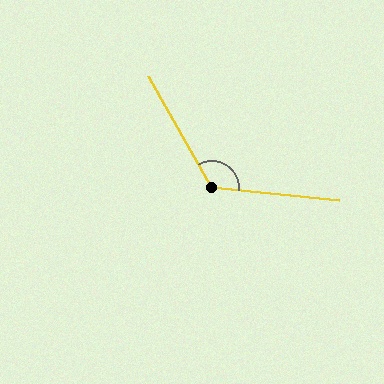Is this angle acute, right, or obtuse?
It is obtuse.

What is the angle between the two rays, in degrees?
Approximately 125 degrees.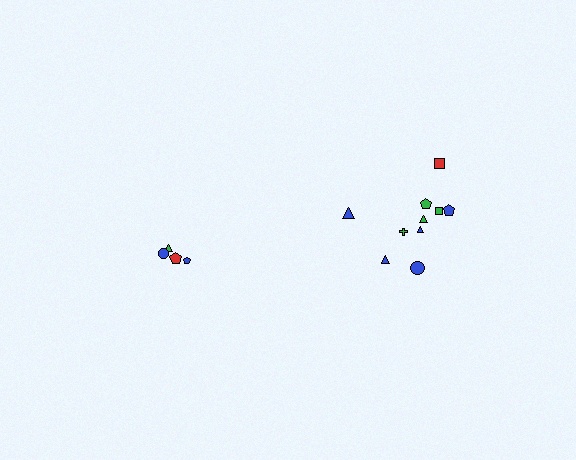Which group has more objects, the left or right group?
The right group.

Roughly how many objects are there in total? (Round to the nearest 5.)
Roughly 15 objects in total.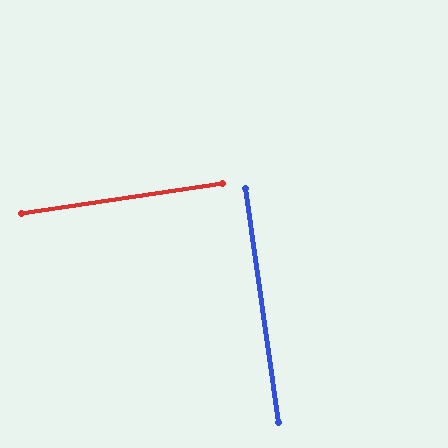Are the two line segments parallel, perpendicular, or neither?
Perpendicular — they meet at approximately 90°.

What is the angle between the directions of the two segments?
Approximately 90 degrees.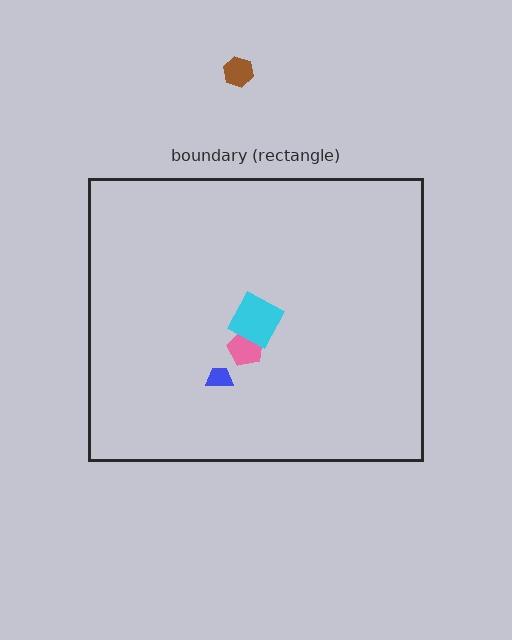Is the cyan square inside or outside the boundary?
Inside.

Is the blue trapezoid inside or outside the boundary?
Inside.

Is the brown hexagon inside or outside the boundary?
Outside.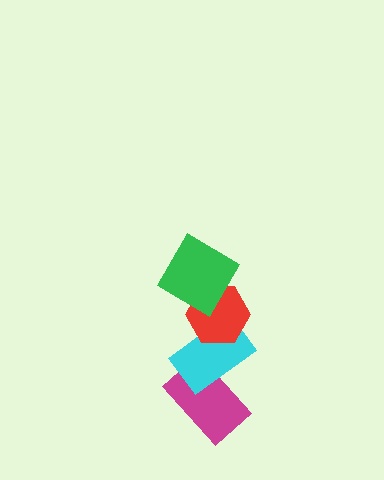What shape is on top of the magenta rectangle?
The cyan rectangle is on top of the magenta rectangle.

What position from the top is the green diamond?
The green diamond is 1st from the top.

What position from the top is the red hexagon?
The red hexagon is 2nd from the top.